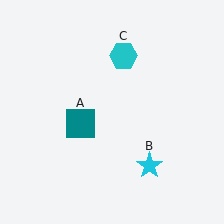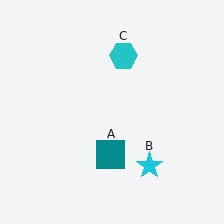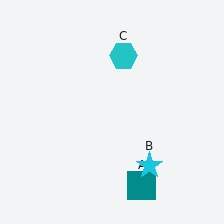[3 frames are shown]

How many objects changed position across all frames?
1 object changed position: teal square (object A).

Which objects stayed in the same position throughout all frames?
Cyan star (object B) and cyan hexagon (object C) remained stationary.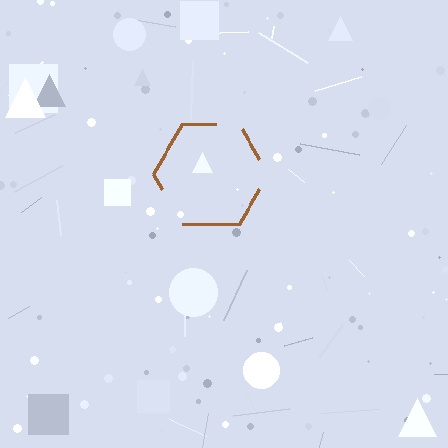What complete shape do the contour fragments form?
The contour fragments form a hexagon.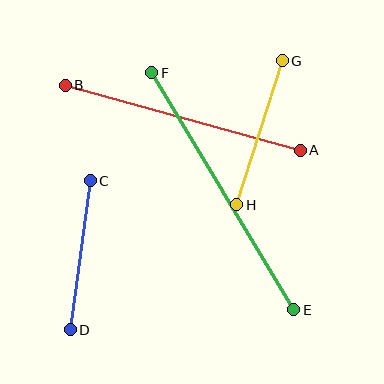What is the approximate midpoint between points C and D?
The midpoint is at approximately (80, 255) pixels.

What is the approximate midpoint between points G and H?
The midpoint is at approximately (260, 133) pixels.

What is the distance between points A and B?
The distance is approximately 244 pixels.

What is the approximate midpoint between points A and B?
The midpoint is at approximately (183, 118) pixels.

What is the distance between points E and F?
The distance is approximately 276 pixels.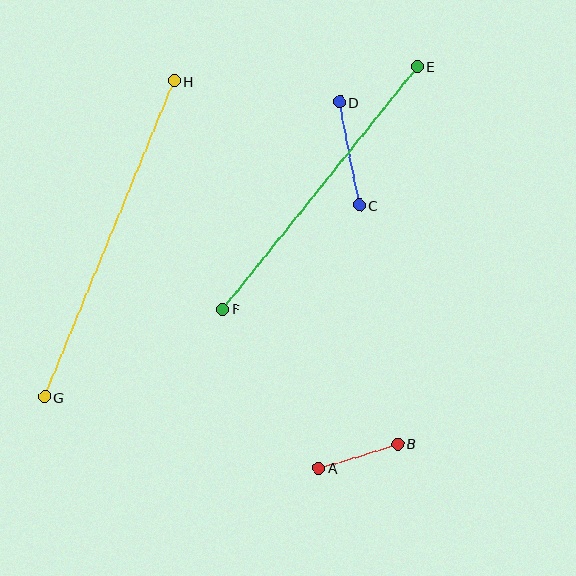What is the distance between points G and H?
The distance is approximately 342 pixels.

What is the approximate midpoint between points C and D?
The midpoint is at approximately (350, 154) pixels.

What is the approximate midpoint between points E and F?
The midpoint is at approximately (320, 188) pixels.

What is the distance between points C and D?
The distance is approximately 105 pixels.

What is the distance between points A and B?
The distance is approximately 82 pixels.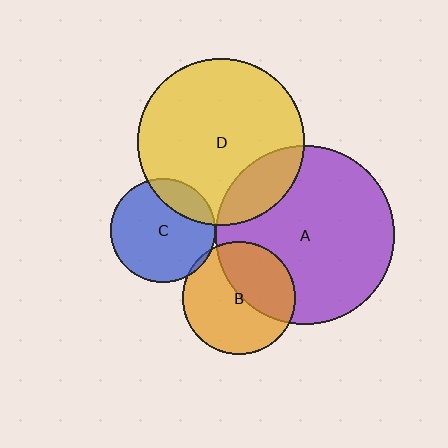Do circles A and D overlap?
Yes.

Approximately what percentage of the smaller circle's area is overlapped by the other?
Approximately 20%.